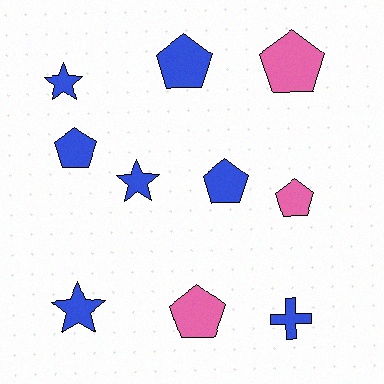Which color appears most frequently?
Blue, with 7 objects.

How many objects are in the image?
There are 10 objects.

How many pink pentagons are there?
There are 3 pink pentagons.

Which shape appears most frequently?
Pentagon, with 6 objects.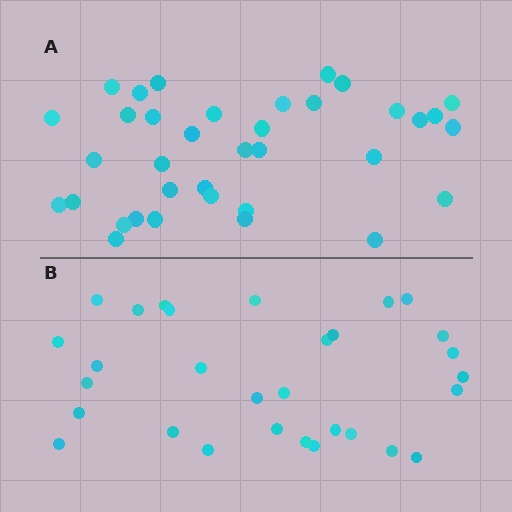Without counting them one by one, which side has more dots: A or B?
Region A (the top region) has more dots.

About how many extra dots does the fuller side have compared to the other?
Region A has about 6 more dots than region B.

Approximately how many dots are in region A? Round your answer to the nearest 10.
About 40 dots. (The exact count is 36, which rounds to 40.)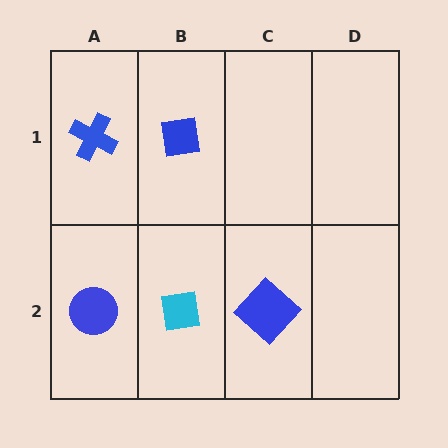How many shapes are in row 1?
2 shapes.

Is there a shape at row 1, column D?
No, that cell is empty.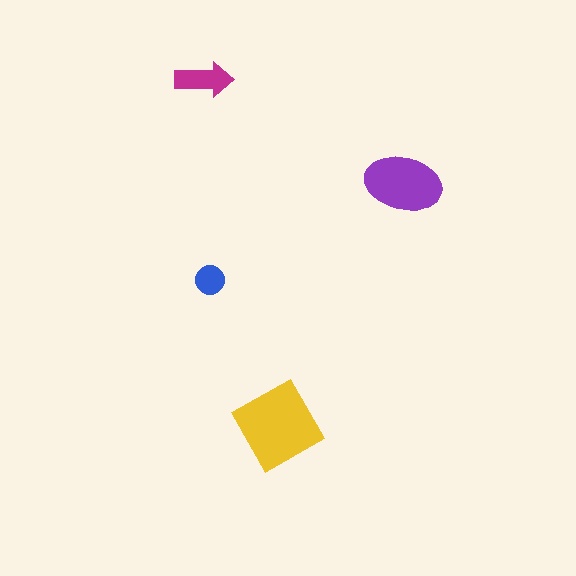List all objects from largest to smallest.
The yellow diamond, the purple ellipse, the magenta arrow, the blue circle.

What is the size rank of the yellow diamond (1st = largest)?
1st.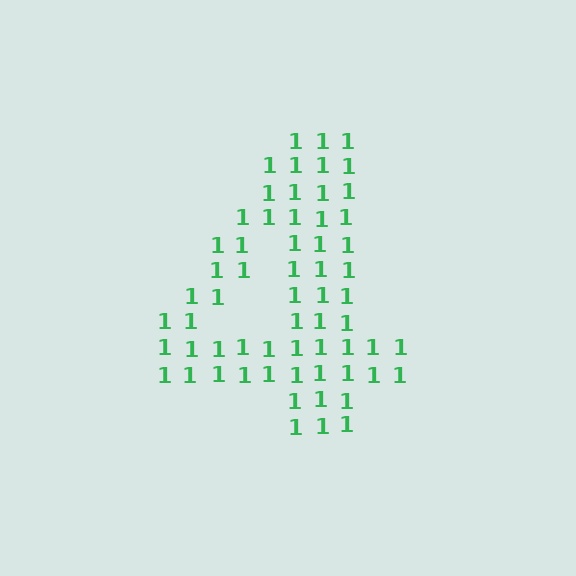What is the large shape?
The large shape is the digit 4.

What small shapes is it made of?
It is made of small digit 1's.